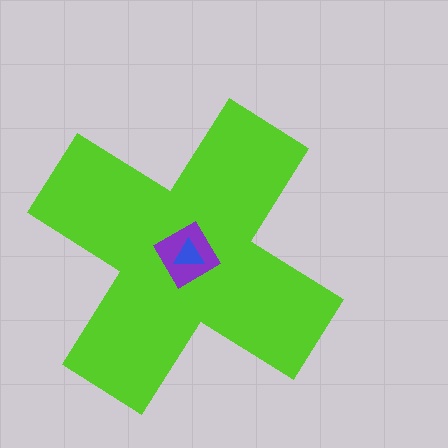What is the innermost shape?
The blue triangle.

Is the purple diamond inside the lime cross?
Yes.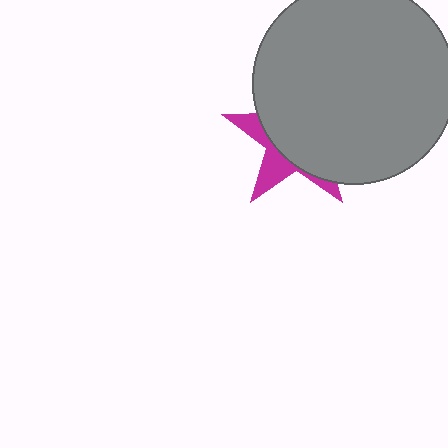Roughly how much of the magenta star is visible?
A small part of it is visible (roughly 30%).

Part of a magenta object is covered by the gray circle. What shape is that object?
It is a star.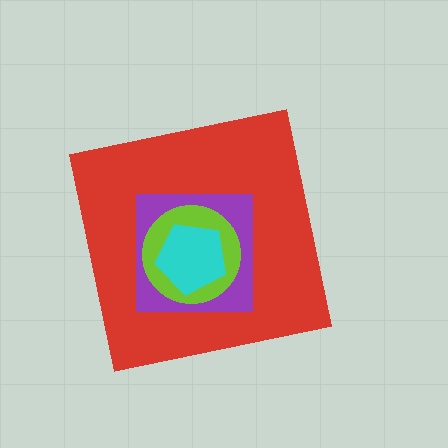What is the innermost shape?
The cyan pentagon.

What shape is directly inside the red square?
The purple square.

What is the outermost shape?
The red square.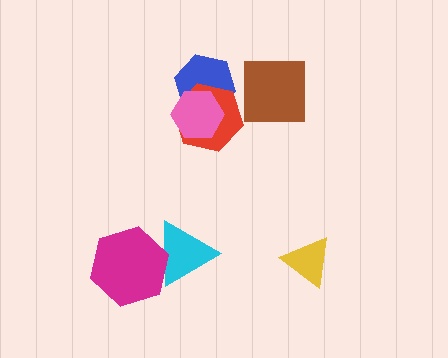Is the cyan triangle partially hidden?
Yes, it is partially covered by another shape.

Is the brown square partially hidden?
No, no other shape covers it.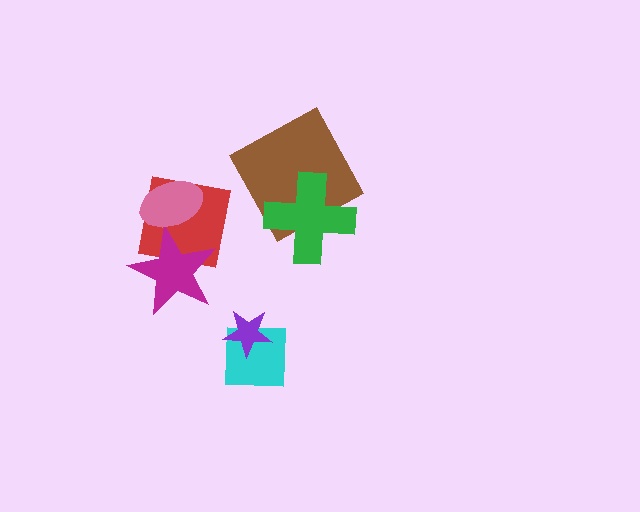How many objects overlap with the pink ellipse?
2 objects overlap with the pink ellipse.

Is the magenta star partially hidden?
Yes, it is partially covered by another shape.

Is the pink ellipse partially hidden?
No, no other shape covers it.